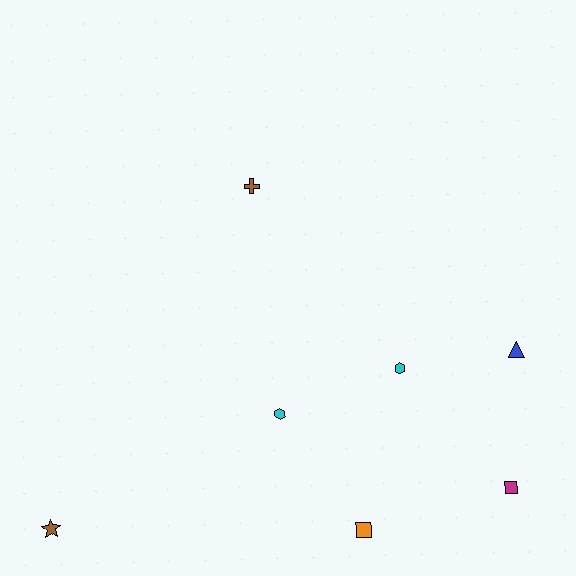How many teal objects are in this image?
There are no teal objects.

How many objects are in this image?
There are 7 objects.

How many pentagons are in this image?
There are no pentagons.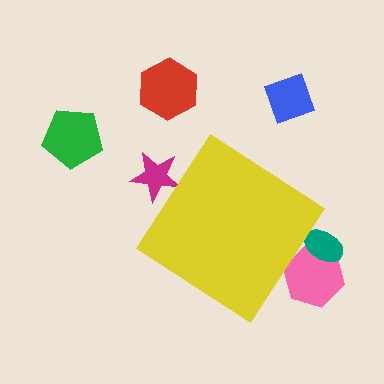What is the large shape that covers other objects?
A yellow diamond.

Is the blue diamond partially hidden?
No, the blue diamond is fully visible.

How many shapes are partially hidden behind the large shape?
3 shapes are partially hidden.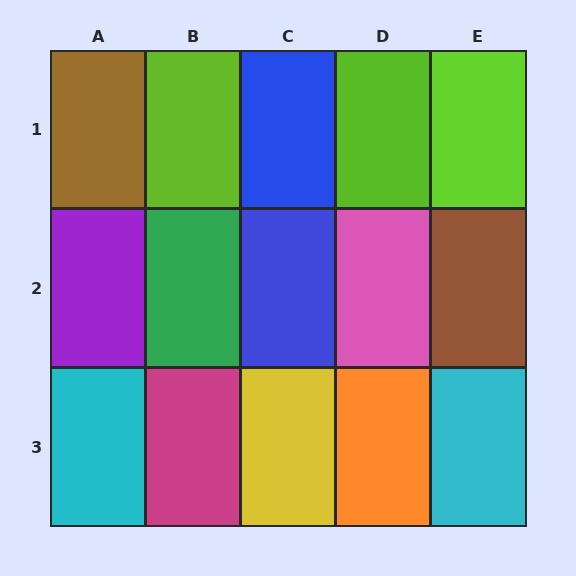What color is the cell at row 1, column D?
Lime.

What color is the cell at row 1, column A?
Brown.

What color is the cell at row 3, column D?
Orange.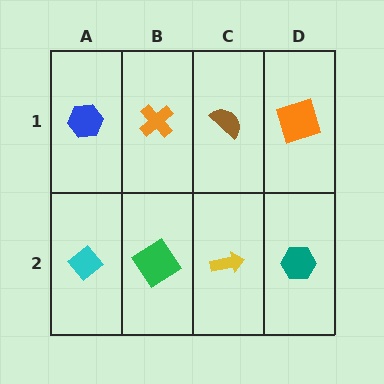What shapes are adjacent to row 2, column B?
An orange cross (row 1, column B), a cyan diamond (row 2, column A), a yellow arrow (row 2, column C).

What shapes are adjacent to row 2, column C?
A brown semicircle (row 1, column C), a green diamond (row 2, column B), a teal hexagon (row 2, column D).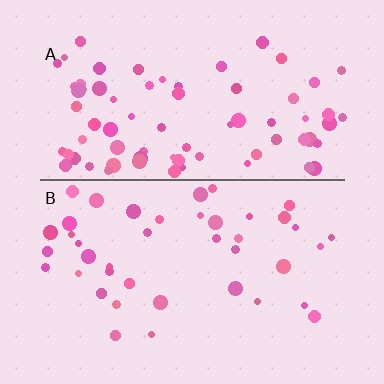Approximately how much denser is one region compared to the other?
Approximately 1.8× — region A over region B.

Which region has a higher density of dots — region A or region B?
A (the top).